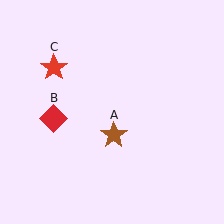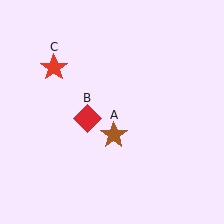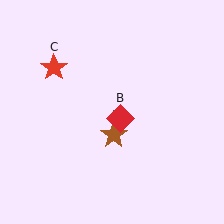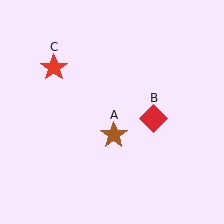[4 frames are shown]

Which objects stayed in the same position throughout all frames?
Brown star (object A) and red star (object C) remained stationary.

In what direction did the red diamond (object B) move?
The red diamond (object B) moved right.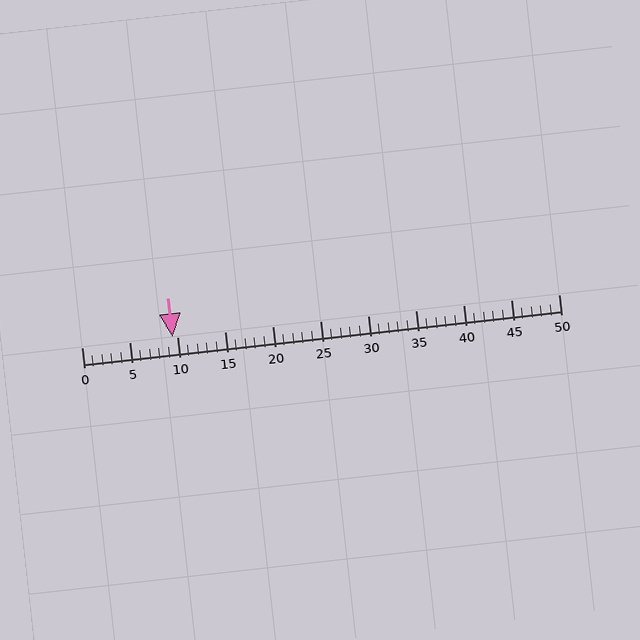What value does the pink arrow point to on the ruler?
The pink arrow points to approximately 10.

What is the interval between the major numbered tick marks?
The major tick marks are spaced 5 units apart.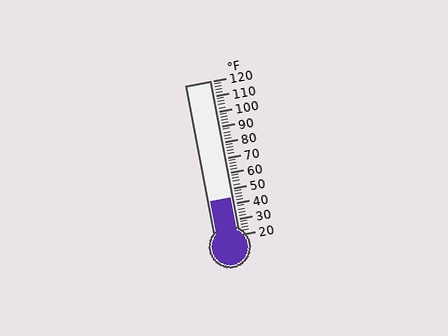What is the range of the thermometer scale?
The thermometer scale ranges from 20°F to 120°F.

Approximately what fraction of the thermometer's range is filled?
The thermometer is filled to approximately 25% of its range.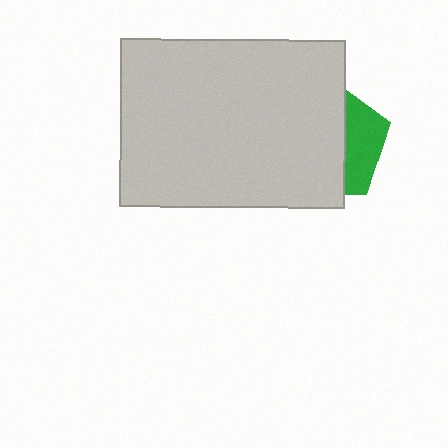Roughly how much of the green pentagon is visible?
A small part of it is visible (roughly 32%).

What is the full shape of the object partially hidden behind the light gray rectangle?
The partially hidden object is a green pentagon.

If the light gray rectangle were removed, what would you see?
You would see the complete green pentagon.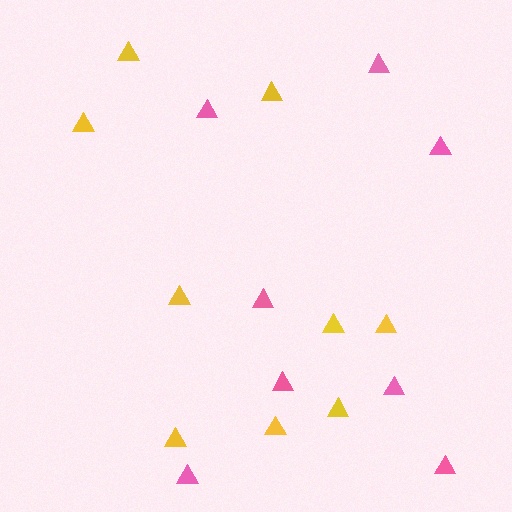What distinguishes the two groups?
There are 2 groups: one group of yellow triangles (9) and one group of pink triangles (8).